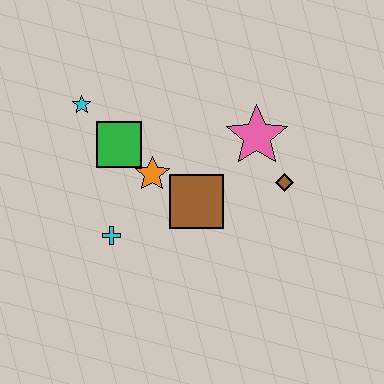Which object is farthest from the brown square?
The cyan star is farthest from the brown square.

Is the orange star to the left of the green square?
No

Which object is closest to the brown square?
The orange star is closest to the brown square.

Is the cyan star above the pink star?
Yes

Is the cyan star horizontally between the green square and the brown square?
No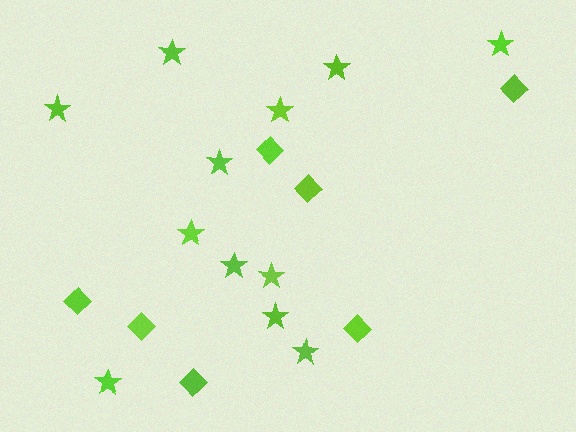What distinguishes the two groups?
There are 2 groups: one group of stars (12) and one group of diamonds (7).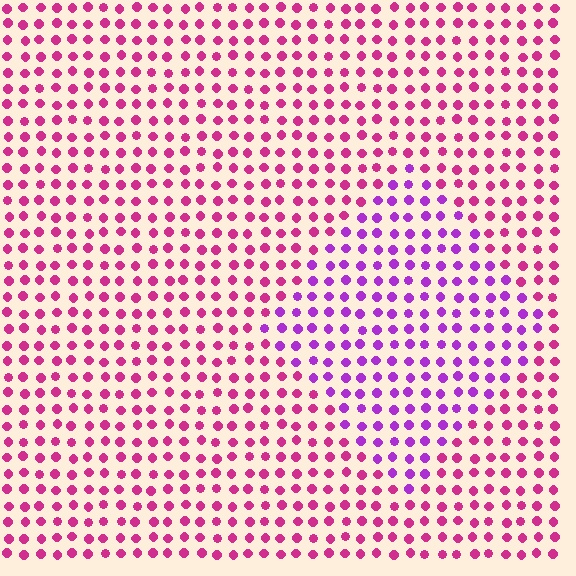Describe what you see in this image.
The image is filled with small magenta elements in a uniform arrangement. A diamond-shaped region is visible where the elements are tinted to a slightly different hue, forming a subtle color boundary.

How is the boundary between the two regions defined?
The boundary is defined purely by a slight shift in hue (about 38 degrees). Spacing, size, and orientation are identical on both sides.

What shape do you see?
I see a diamond.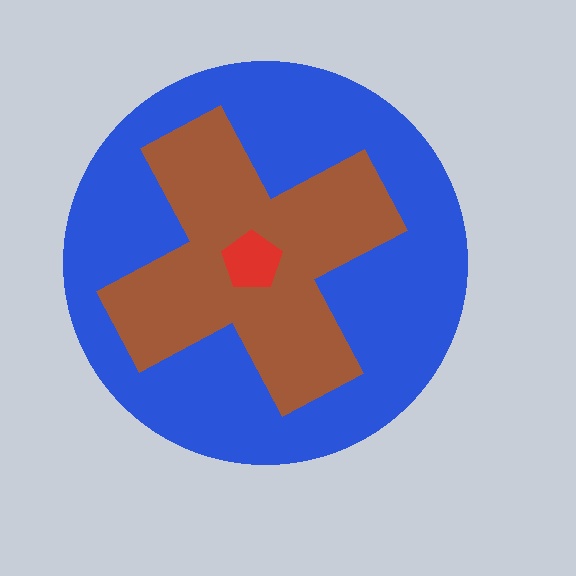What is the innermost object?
The red pentagon.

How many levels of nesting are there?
3.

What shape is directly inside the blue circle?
The brown cross.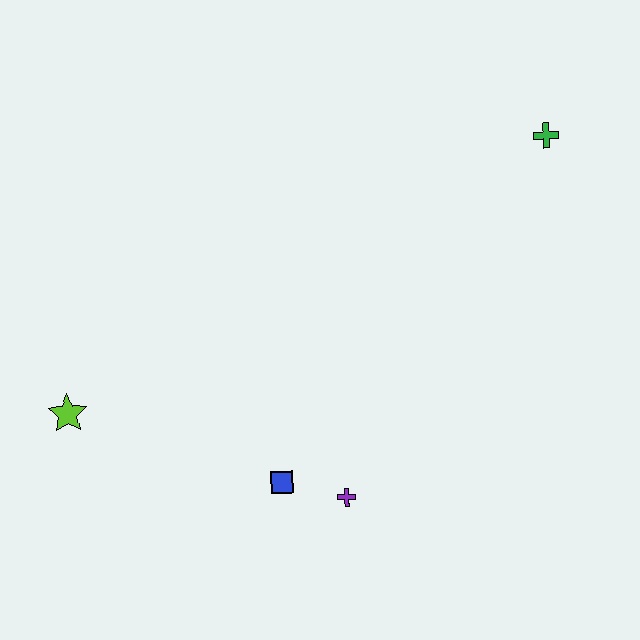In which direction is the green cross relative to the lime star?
The green cross is to the right of the lime star.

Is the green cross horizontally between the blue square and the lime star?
No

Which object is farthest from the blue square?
The green cross is farthest from the blue square.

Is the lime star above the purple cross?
Yes